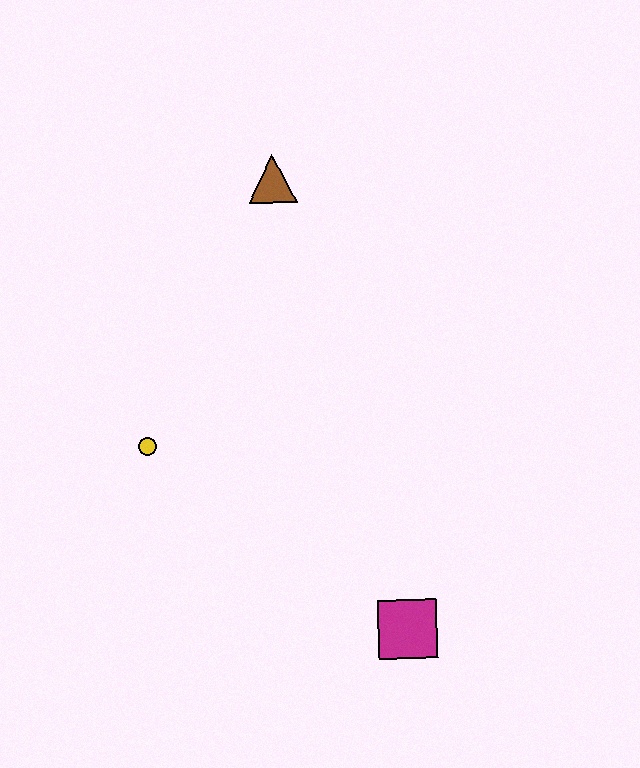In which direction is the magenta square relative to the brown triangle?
The magenta square is below the brown triangle.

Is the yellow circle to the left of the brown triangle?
Yes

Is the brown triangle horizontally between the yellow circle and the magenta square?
Yes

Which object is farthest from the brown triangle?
The magenta square is farthest from the brown triangle.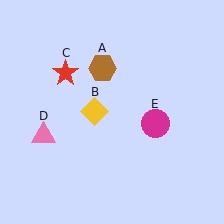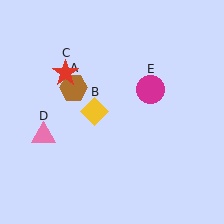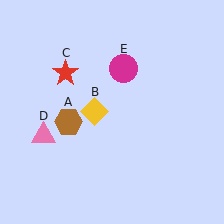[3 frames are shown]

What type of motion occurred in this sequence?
The brown hexagon (object A), magenta circle (object E) rotated counterclockwise around the center of the scene.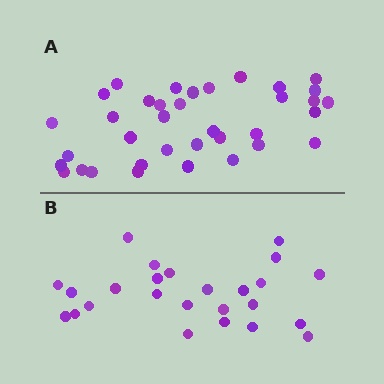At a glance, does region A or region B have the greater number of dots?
Region A (the top region) has more dots.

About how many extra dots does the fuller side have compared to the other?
Region A has roughly 12 or so more dots than region B.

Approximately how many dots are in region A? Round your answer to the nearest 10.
About 40 dots. (The exact count is 36, which rounds to 40.)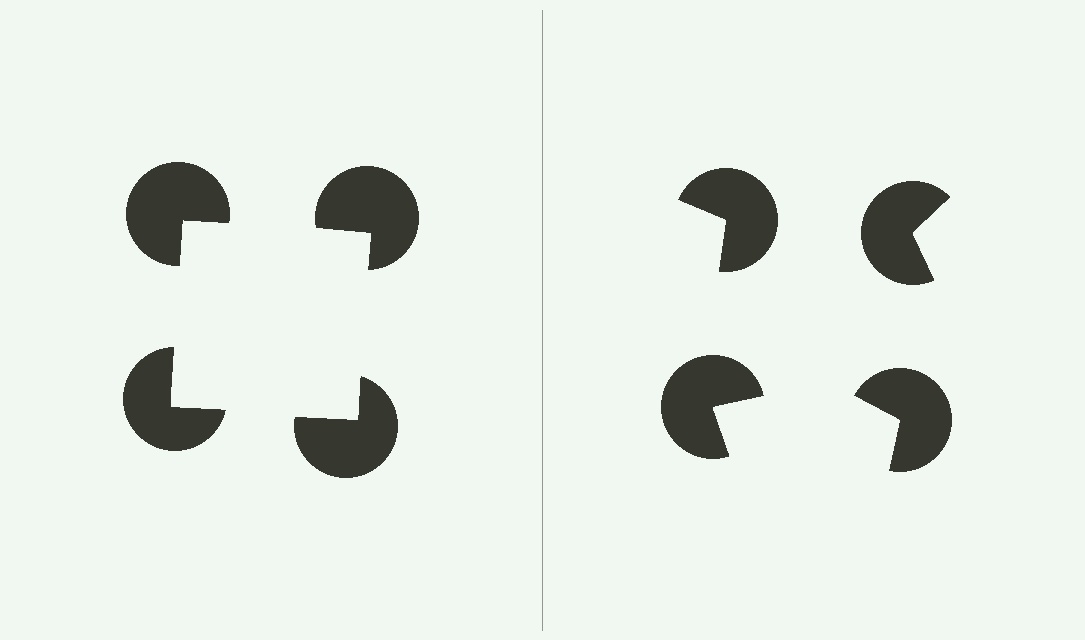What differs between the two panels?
The pac-man discs are positioned identically on both sides; only the wedge orientations differ. On the left they align to a square; on the right they are misaligned.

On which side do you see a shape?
An illusory square appears on the left side. On the right side the wedge cuts are rotated, so no coherent shape forms.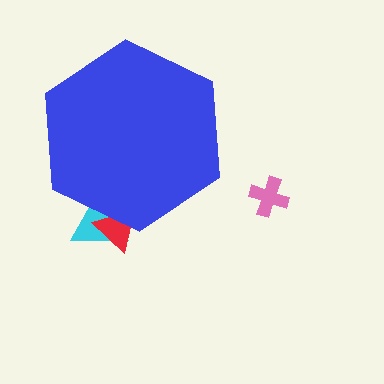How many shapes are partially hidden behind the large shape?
2 shapes are partially hidden.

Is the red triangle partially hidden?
Yes, the red triangle is partially hidden behind the blue hexagon.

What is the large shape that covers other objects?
A blue hexagon.